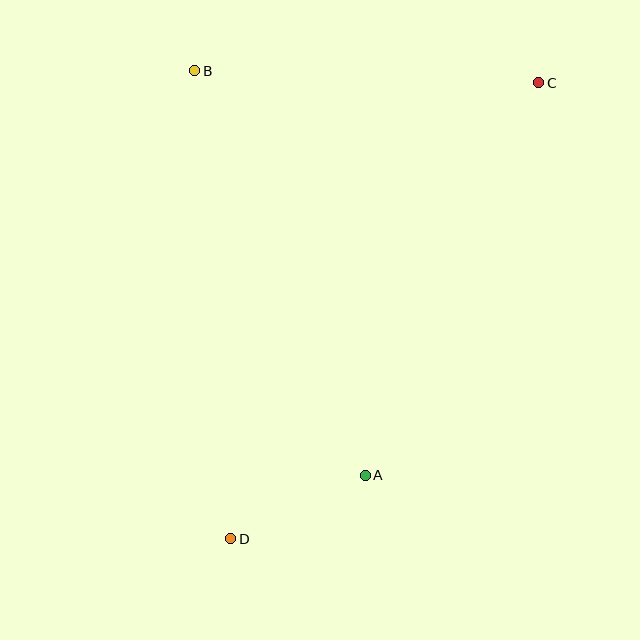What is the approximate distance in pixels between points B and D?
The distance between B and D is approximately 469 pixels.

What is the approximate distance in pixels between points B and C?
The distance between B and C is approximately 344 pixels.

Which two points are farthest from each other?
Points C and D are farthest from each other.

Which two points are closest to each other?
Points A and D are closest to each other.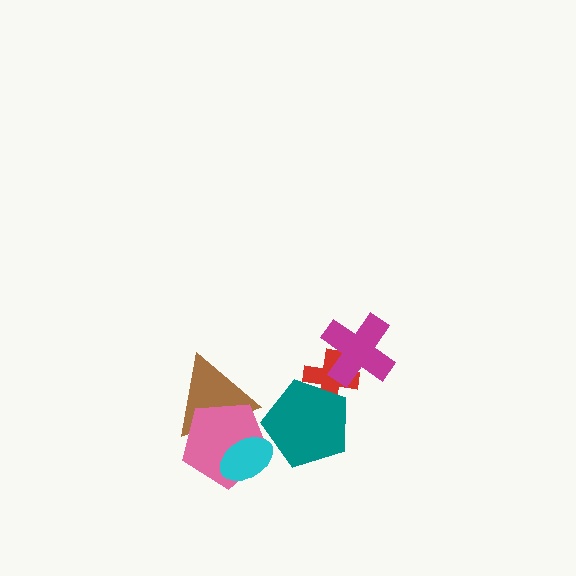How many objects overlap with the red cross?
2 objects overlap with the red cross.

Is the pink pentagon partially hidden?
Yes, it is partially covered by another shape.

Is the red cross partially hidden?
Yes, it is partially covered by another shape.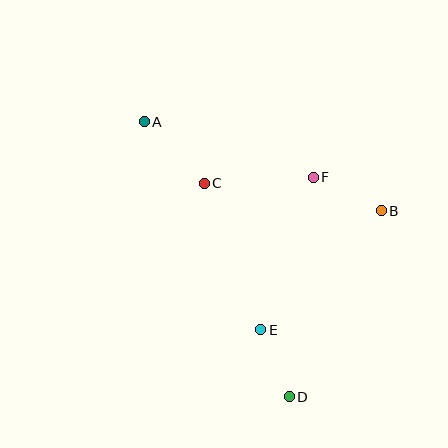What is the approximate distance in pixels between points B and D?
The distance between B and D is approximately 208 pixels.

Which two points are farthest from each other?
Points A and D are farthest from each other.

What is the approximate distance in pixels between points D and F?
The distance between D and F is approximately 221 pixels.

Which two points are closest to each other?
Points D and E are closest to each other.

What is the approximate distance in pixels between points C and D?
The distance between C and D is approximately 230 pixels.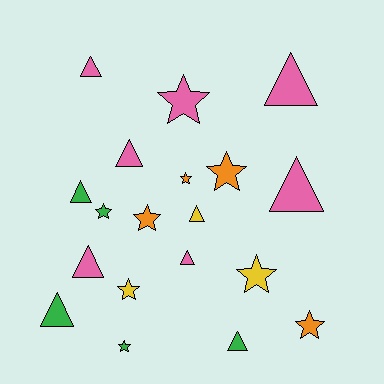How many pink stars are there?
There is 1 pink star.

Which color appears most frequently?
Pink, with 7 objects.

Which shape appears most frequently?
Triangle, with 10 objects.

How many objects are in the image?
There are 19 objects.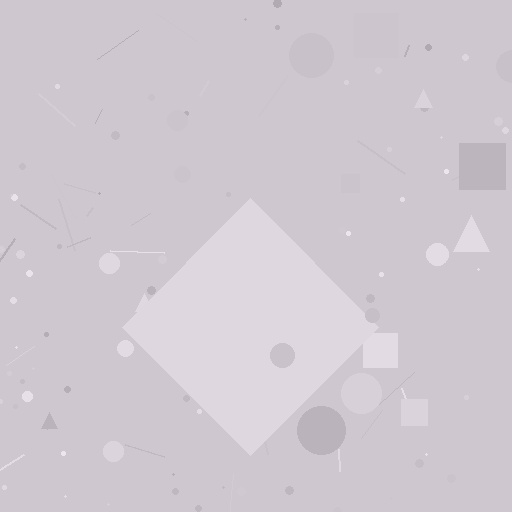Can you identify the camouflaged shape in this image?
The camouflaged shape is a diamond.